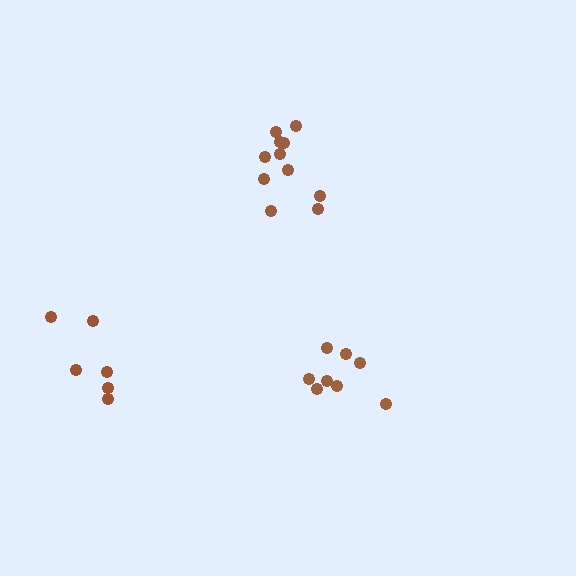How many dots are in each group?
Group 1: 11 dots, Group 2: 8 dots, Group 3: 6 dots (25 total).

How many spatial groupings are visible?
There are 3 spatial groupings.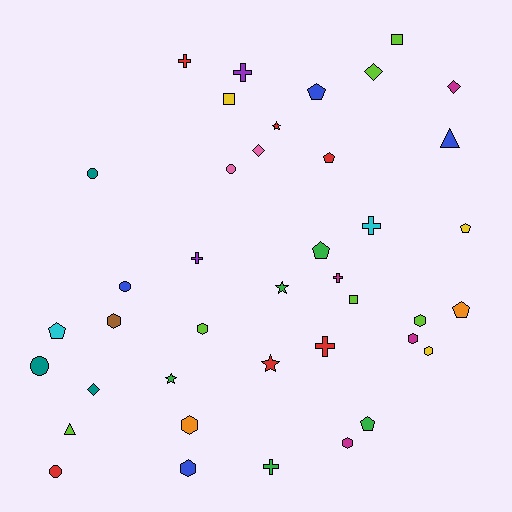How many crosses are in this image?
There are 7 crosses.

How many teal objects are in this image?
There are 3 teal objects.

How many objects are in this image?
There are 40 objects.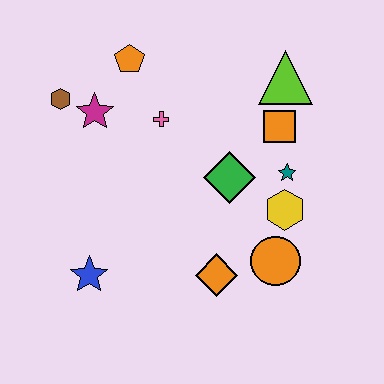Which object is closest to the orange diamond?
The orange circle is closest to the orange diamond.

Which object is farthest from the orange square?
The blue star is farthest from the orange square.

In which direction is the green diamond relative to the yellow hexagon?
The green diamond is to the left of the yellow hexagon.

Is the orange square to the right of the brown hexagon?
Yes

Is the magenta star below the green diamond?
No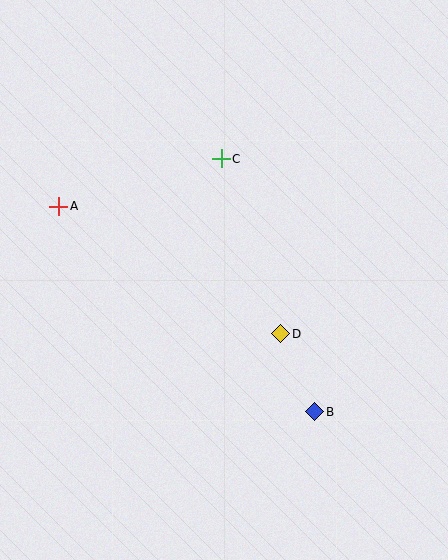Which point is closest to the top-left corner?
Point A is closest to the top-left corner.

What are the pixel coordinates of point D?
Point D is at (281, 334).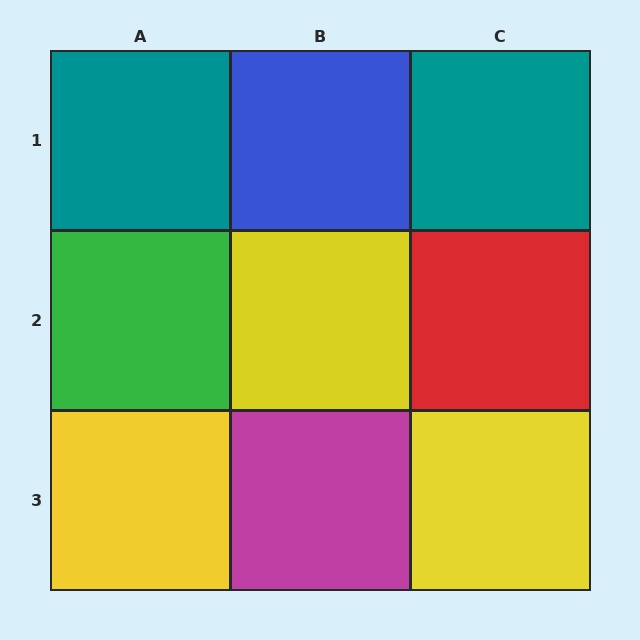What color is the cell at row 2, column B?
Yellow.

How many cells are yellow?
3 cells are yellow.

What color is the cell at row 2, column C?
Red.